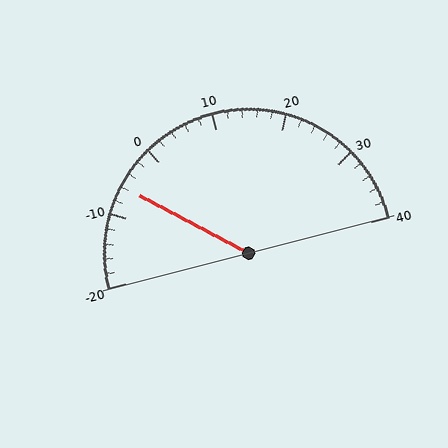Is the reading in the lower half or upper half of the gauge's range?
The reading is in the lower half of the range (-20 to 40).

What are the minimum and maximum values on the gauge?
The gauge ranges from -20 to 40.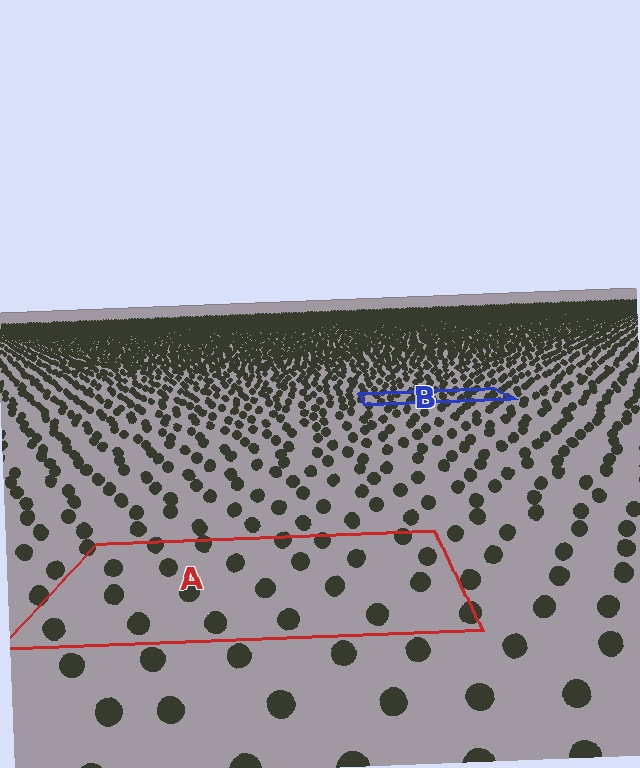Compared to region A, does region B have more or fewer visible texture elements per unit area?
Region B has more texture elements per unit area — they are packed more densely because it is farther away.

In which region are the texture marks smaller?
The texture marks are smaller in region B, because it is farther away.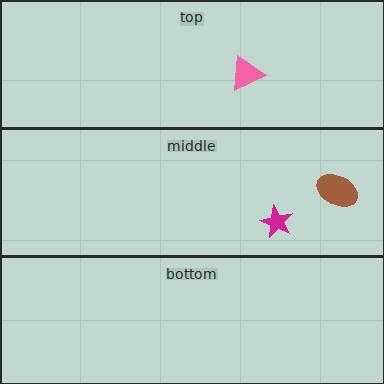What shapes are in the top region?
The pink triangle.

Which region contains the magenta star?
The middle region.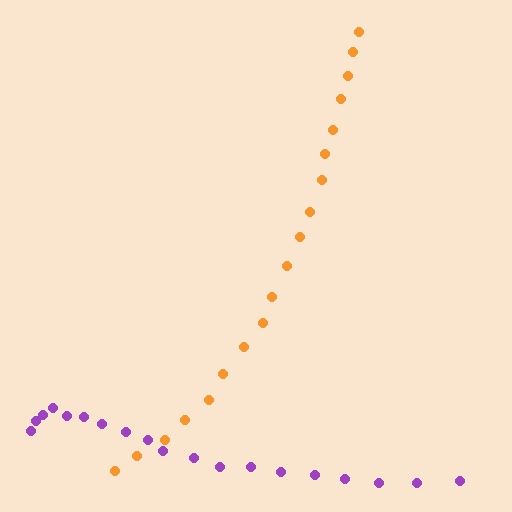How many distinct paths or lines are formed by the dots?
There are 2 distinct paths.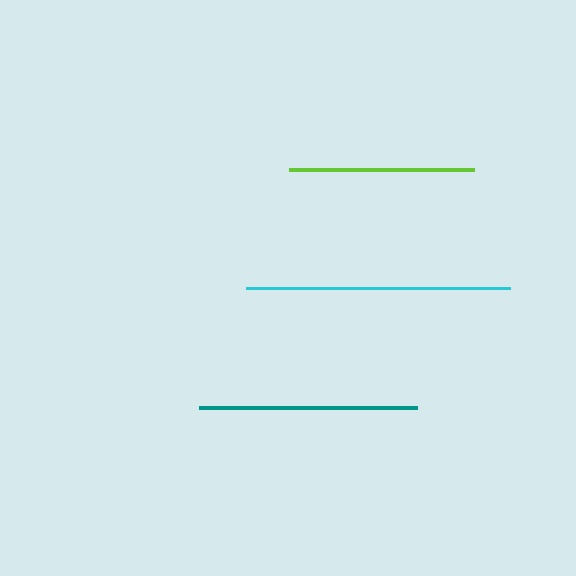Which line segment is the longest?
The cyan line is the longest at approximately 263 pixels.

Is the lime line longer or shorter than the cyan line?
The cyan line is longer than the lime line.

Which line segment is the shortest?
The lime line is the shortest at approximately 185 pixels.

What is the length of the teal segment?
The teal segment is approximately 219 pixels long.